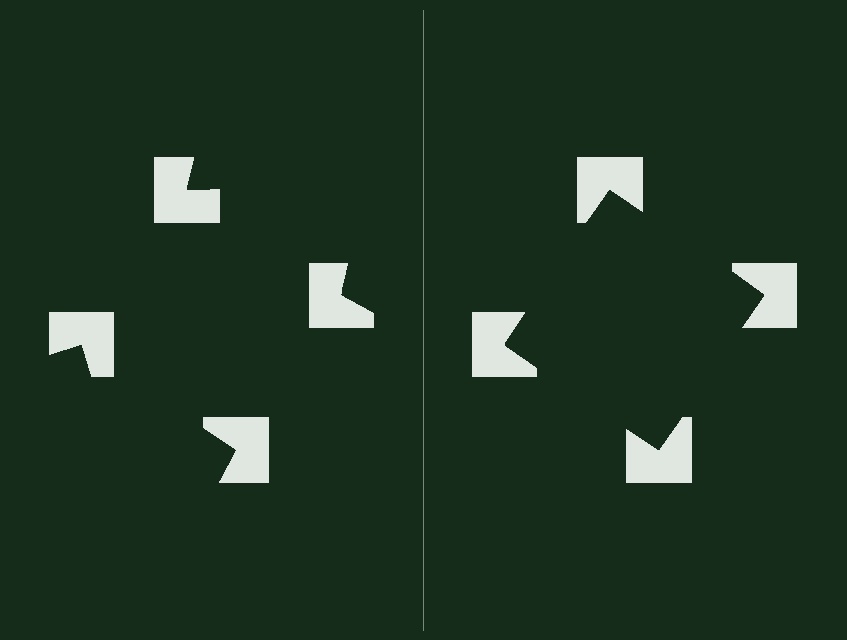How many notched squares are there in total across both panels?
8 — 4 on each side.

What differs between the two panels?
The notched squares are positioned identically on both sides; only the wedge orientations differ. On the right they align to a square; on the left they are misaligned.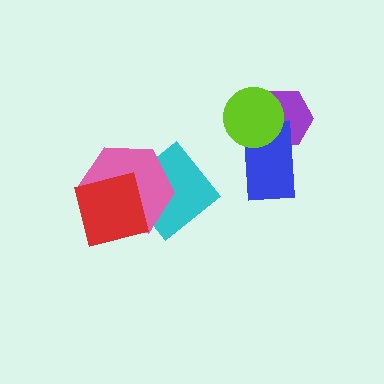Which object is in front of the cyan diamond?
The pink hexagon is in front of the cyan diamond.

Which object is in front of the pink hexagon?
The red square is in front of the pink hexagon.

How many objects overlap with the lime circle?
2 objects overlap with the lime circle.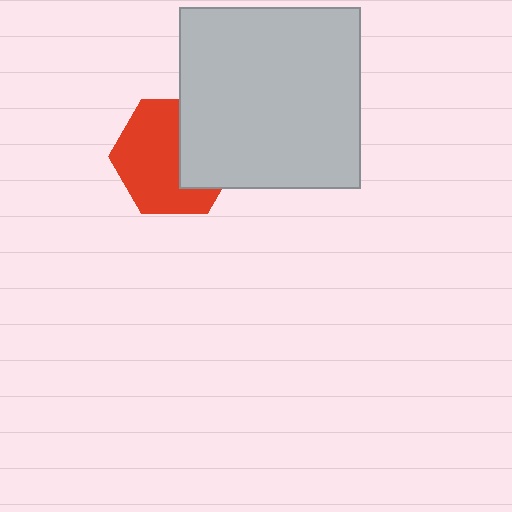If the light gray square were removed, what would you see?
You would see the complete red hexagon.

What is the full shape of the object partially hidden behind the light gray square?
The partially hidden object is a red hexagon.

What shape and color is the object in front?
The object in front is a light gray square.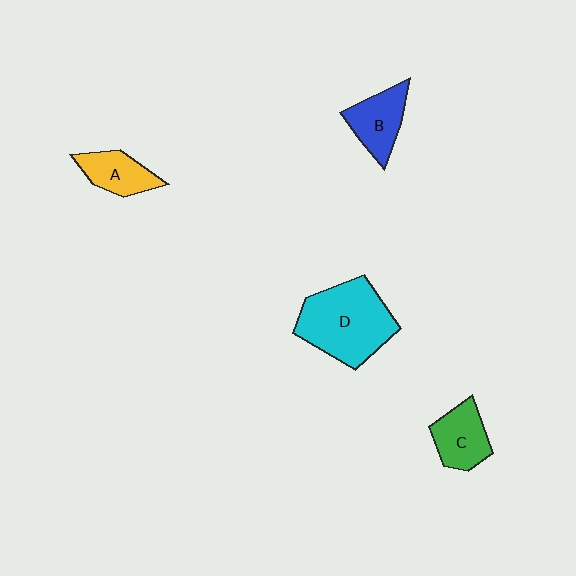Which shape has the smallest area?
Shape A (yellow).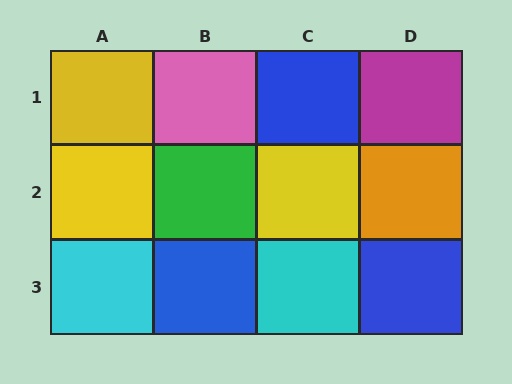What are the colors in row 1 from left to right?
Yellow, pink, blue, magenta.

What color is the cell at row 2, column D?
Orange.